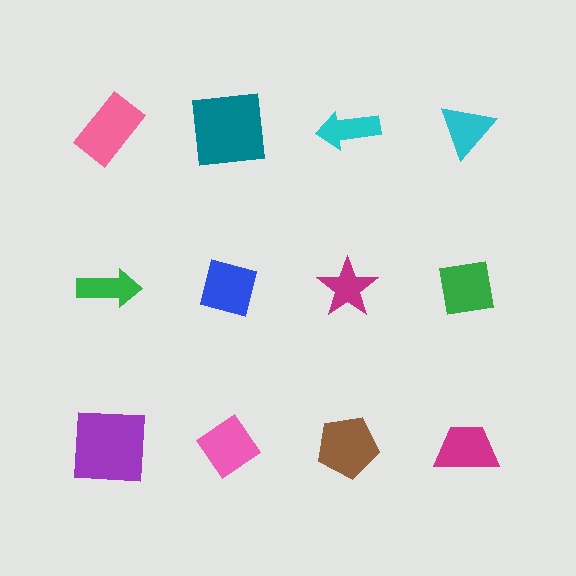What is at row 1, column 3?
A cyan arrow.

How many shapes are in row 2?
4 shapes.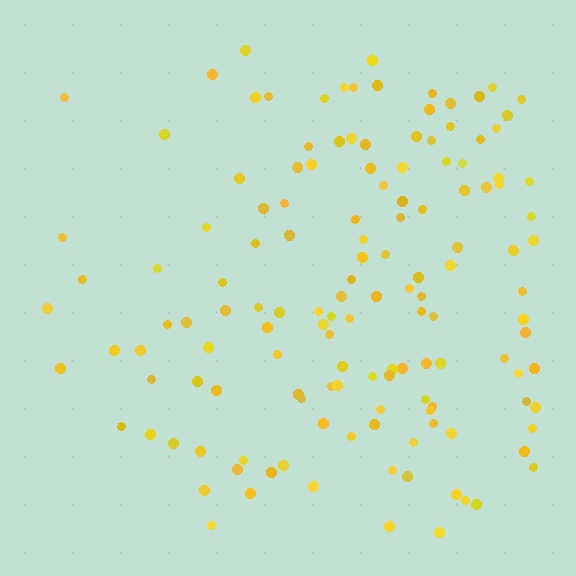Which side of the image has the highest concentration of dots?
The right.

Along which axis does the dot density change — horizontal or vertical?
Horizontal.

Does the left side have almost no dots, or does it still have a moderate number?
Still a moderate number, just noticeably fewer than the right.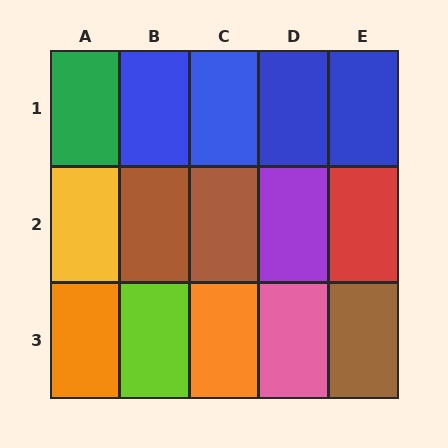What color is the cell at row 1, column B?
Blue.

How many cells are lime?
1 cell is lime.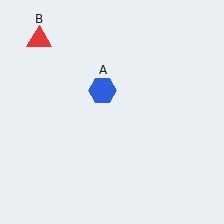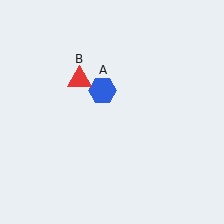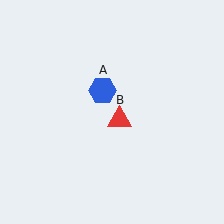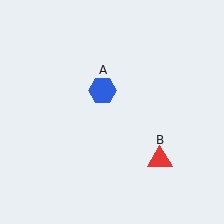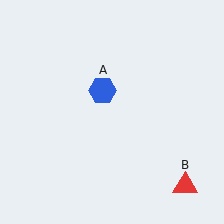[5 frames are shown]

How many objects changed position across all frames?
1 object changed position: red triangle (object B).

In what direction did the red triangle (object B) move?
The red triangle (object B) moved down and to the right.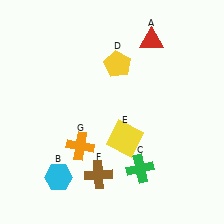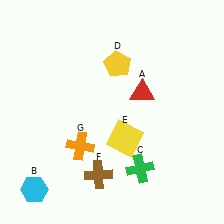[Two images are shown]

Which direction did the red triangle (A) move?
The red triangle (A) moved down.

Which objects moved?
The objects that moved are: the red triangle (A), the cyan hexagon (B).